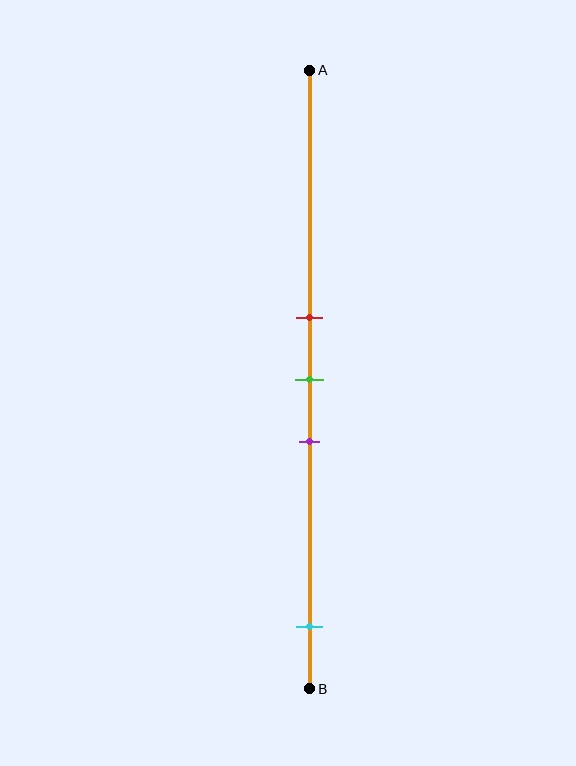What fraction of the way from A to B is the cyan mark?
The cyan mark is approximately 90% (0.9) of the way from A to B.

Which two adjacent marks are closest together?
The red and green marks are the closest adjacent pair.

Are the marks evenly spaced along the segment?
No, the marks are not evenly spaced.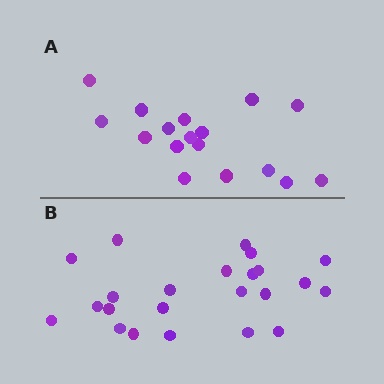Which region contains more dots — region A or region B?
Region B (the bottom region) has more dots.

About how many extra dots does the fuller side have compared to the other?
Region B has about 6 more dots than region A.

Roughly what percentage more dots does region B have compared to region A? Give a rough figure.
About 35% more.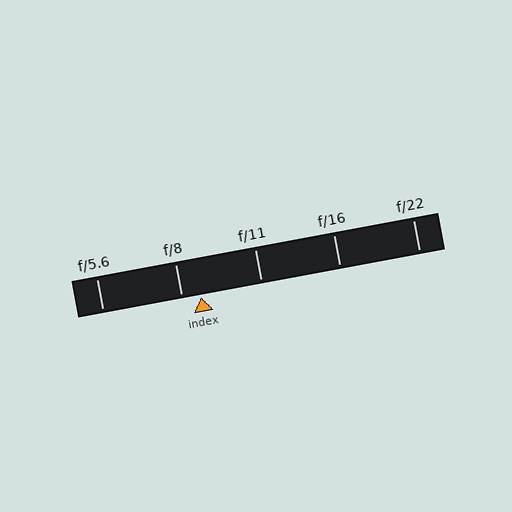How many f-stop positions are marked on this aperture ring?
There are 5 f-stop positions marked.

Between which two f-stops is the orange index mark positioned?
The index mark is between f/8 and f/11.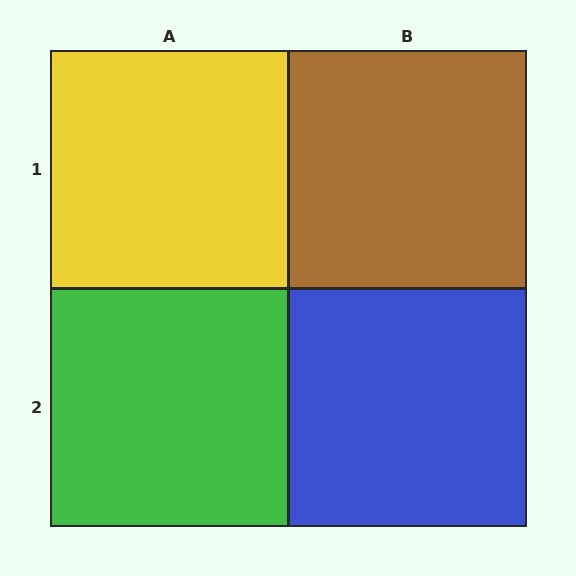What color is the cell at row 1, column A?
Yellow.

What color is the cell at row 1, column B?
Brown.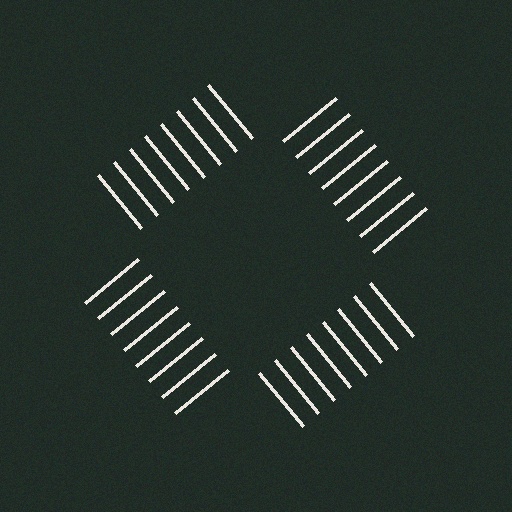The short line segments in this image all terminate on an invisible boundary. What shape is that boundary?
An illusory square — the line segments terminate on its edges but no continuous stroke is drawn.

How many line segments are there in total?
32 — 8 along each of the 4 edges.